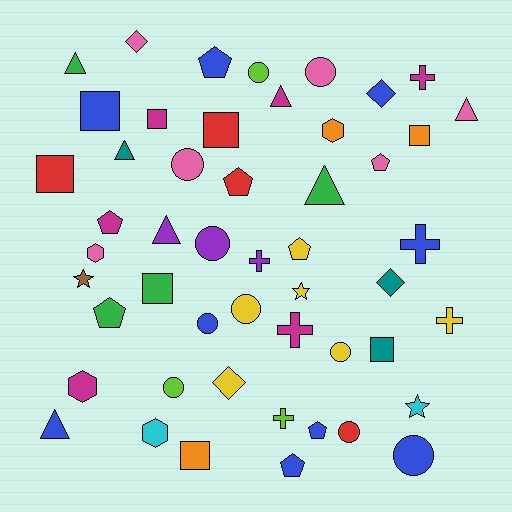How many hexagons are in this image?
There are 4 hexagons.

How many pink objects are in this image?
There are 6 pink objects.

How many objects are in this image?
There are 50 objects.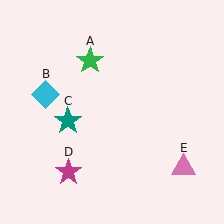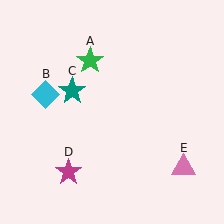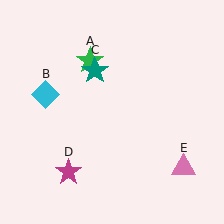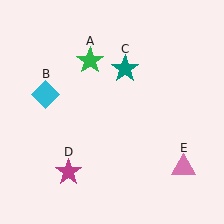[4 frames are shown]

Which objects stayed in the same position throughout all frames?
Green star (object A) and cyan diamond (object B) and magenta star (object D) and pink triangle (object E) remained stationary.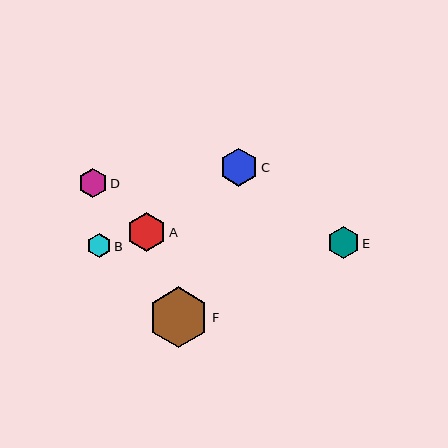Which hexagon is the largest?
Hexagon F is the largest with a size of approximately 61 pixels.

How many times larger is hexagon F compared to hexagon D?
Hexagon F is approximately 2.1 times the size of hexagon D.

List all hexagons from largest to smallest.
From largest to smallest: F, A, C, E, D, B.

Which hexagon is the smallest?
Hexagon B is the smallest with a size of approximately 24 pixels.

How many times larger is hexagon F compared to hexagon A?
Hexagon F is approximately 1.6 times the size of hexagon A.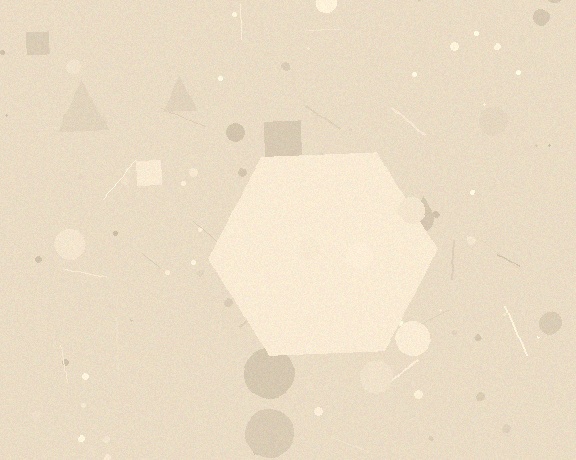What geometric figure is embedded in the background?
A hexagon is embedded in the background.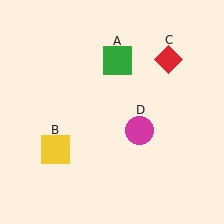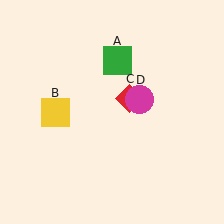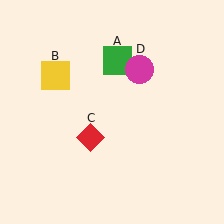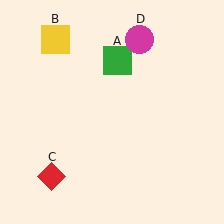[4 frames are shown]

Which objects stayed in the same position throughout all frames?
Green square (object A) remained stationary.